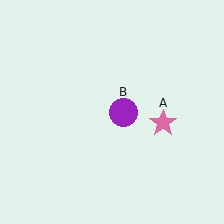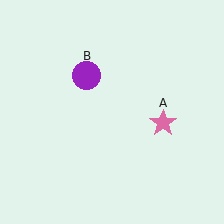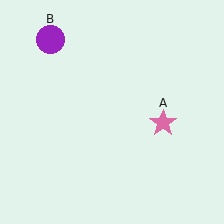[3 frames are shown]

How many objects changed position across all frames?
1 object changed position: purple circle (object B).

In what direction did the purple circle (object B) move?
The purple circle (object B) moved up and to the left.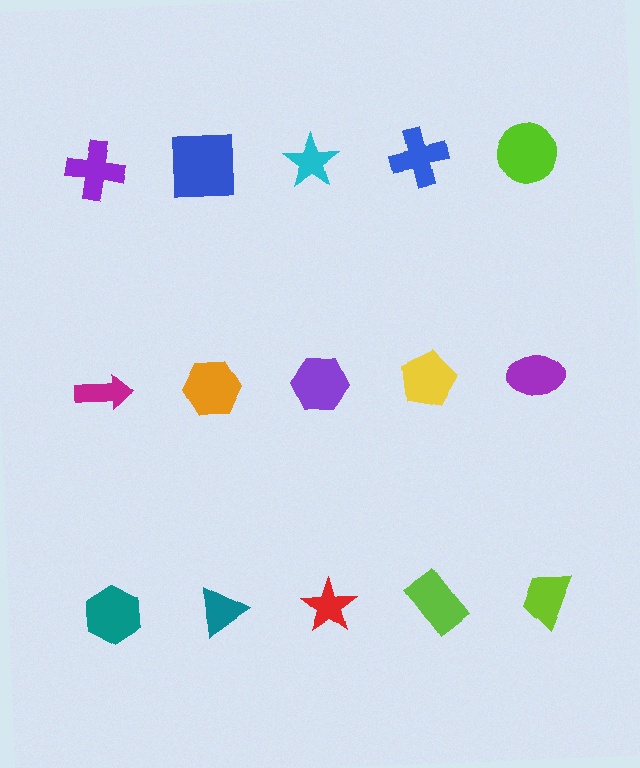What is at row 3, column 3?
A red star.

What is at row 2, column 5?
A purple ellipse.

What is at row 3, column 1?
A teal hexagon.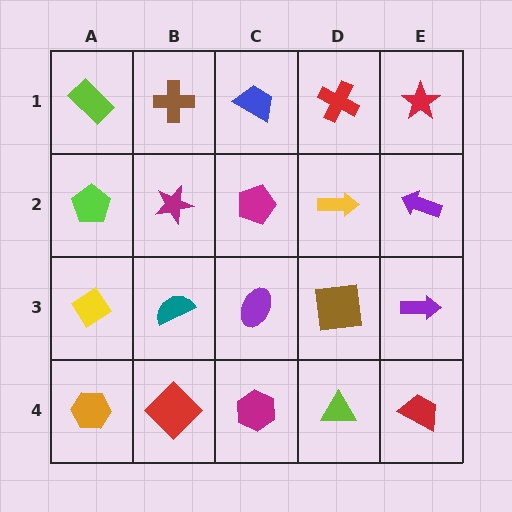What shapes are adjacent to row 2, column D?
A red cross (row 1, column D), a brown square (row 3, column D), a magenta pentagon (row 2, column C), a purple arrow (row 2, column E).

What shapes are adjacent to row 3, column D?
A yellow arrow (row 2, column D), a lime triangle (row 4, column D), a purple ellipse (row 3, column C), a purple arrow (row 3, column E).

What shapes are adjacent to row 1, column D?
A yellow arrow (row 2, column D), a blue trapezoid (row 1, column C), a red star (row 1, column E).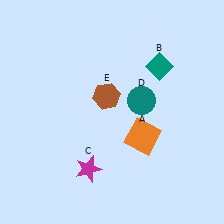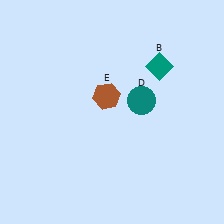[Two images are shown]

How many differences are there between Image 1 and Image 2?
There are 2 differences between the two images.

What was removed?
The orange square (A), the magenta star (C) were removed in Image 2.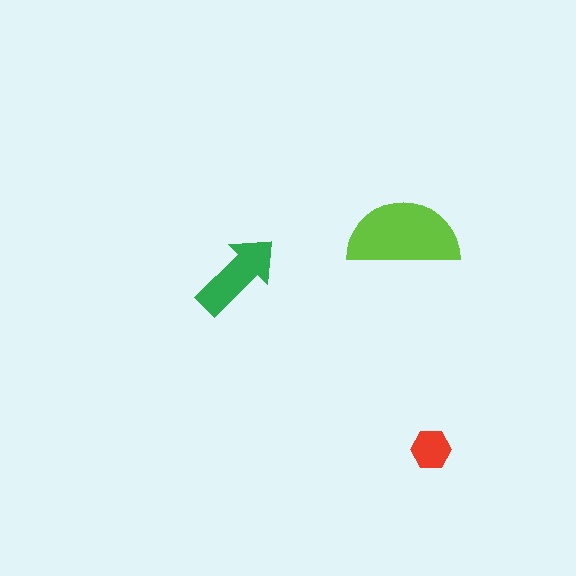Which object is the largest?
The lime semicircle.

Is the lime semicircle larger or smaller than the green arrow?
Larger.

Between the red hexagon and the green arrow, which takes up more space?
The green arrow.